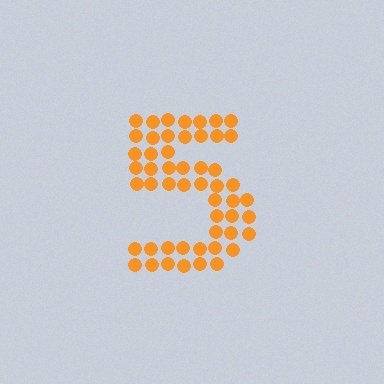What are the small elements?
The small elements are circles.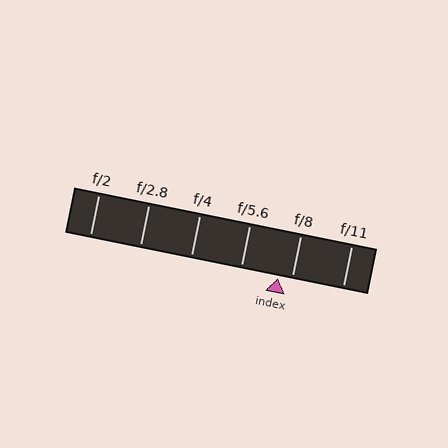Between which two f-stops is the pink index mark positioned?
The index mark is between f/5.6 and f/8.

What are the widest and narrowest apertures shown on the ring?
The widest aperture shown is f/2 and the narrowest is f/11.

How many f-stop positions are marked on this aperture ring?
There are 6 f-stop positions marked.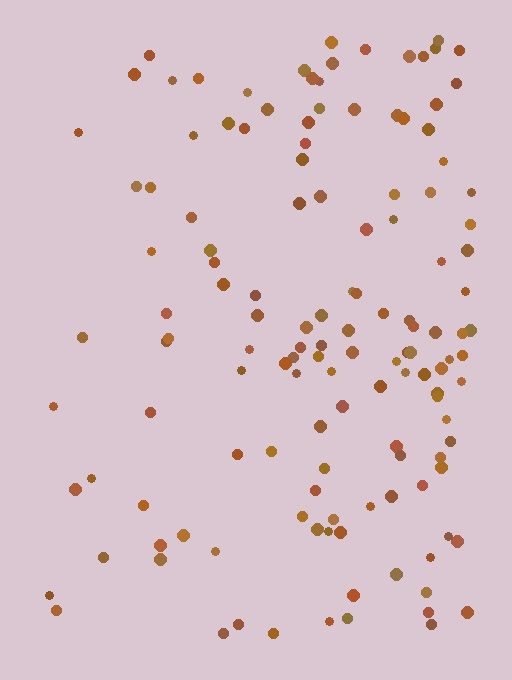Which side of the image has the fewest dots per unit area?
The left.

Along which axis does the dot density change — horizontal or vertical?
Horizontal.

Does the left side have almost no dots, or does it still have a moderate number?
Still a moderate number, just noticeably fewer than the right.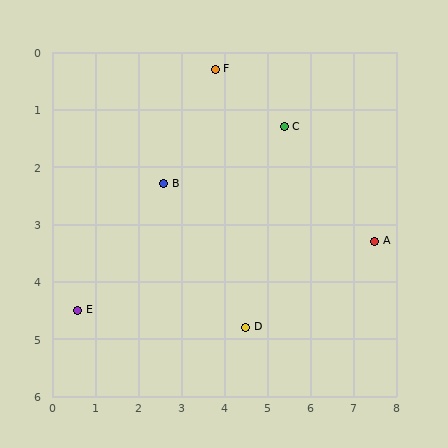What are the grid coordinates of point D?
Point D is at approximately (4.5, 4.8).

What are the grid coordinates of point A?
Point A is at approximately (7.5, 3.3).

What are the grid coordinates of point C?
Point C is at approximately (5.4, 1.3).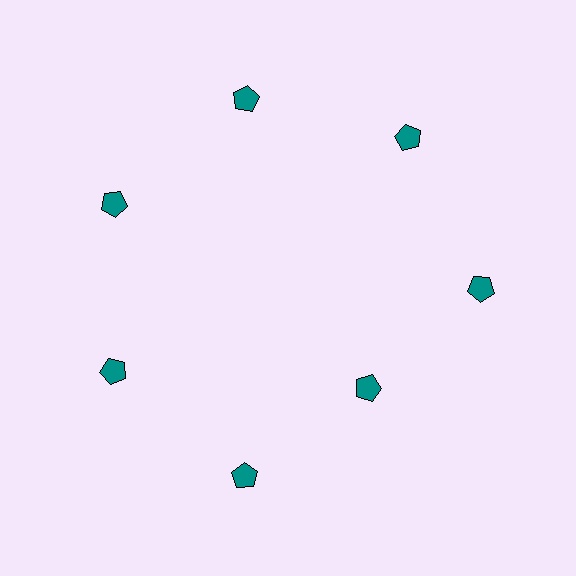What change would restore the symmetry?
The symmetry would be restored by moving it outward, back onto the ring so that all 7 pentagons sit at equal angles and equal distance from the center.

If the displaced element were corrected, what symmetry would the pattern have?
It would have 7-fold rotational symmetry — the pattern would map onto itself every 51 degrees.